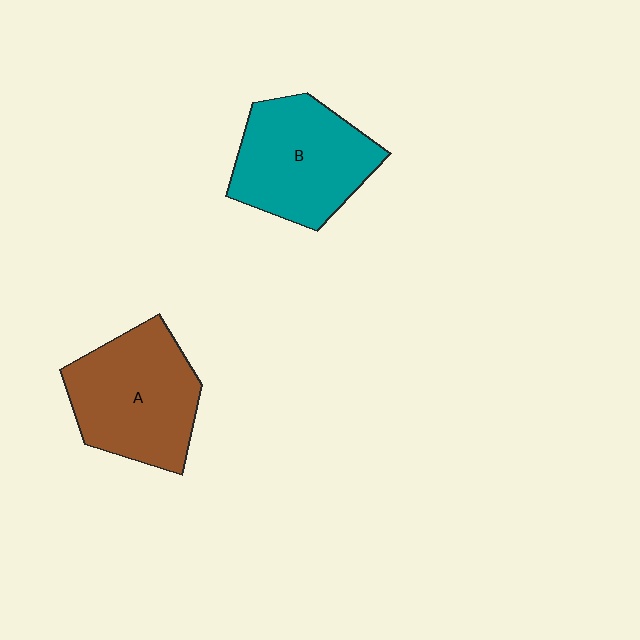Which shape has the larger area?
Shape A (brown).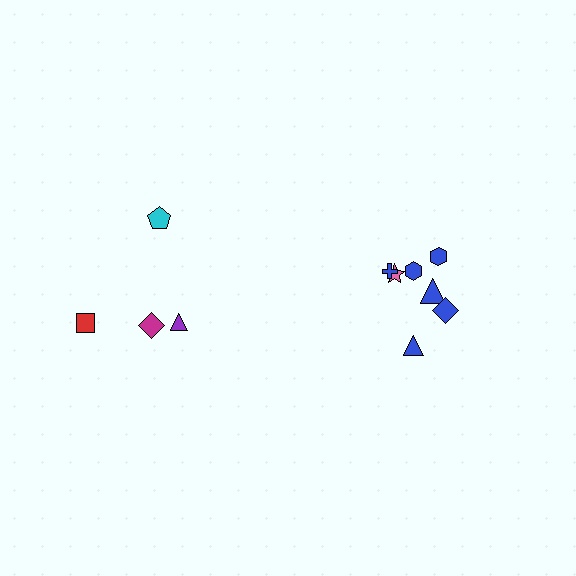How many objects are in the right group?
There are 7 objects.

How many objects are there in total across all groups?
There are 11 objects.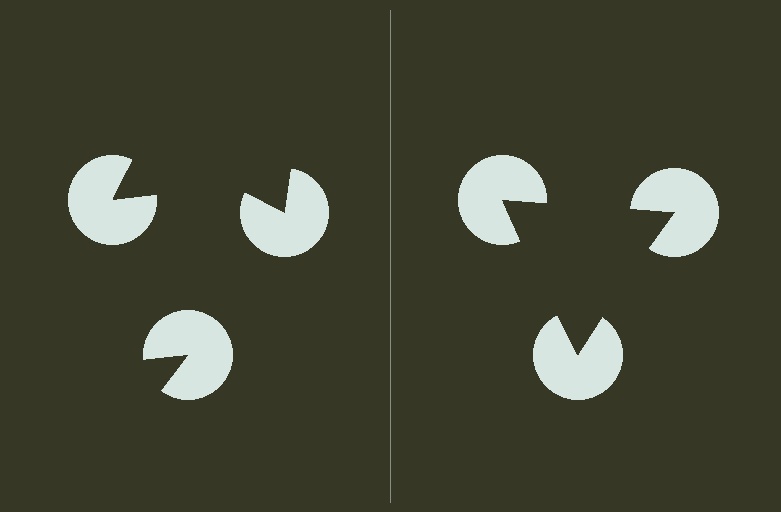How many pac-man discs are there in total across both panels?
6 — 3 on each side.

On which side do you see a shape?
An illusory triangle appears on the right side. On the left side the wedge cuts are rotated, so no coherent shape forms.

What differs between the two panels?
The pac-man discs are positioned identically on both sides; only the wedge orientations differ. On the right they align to a triangle; on the left they are misaligned.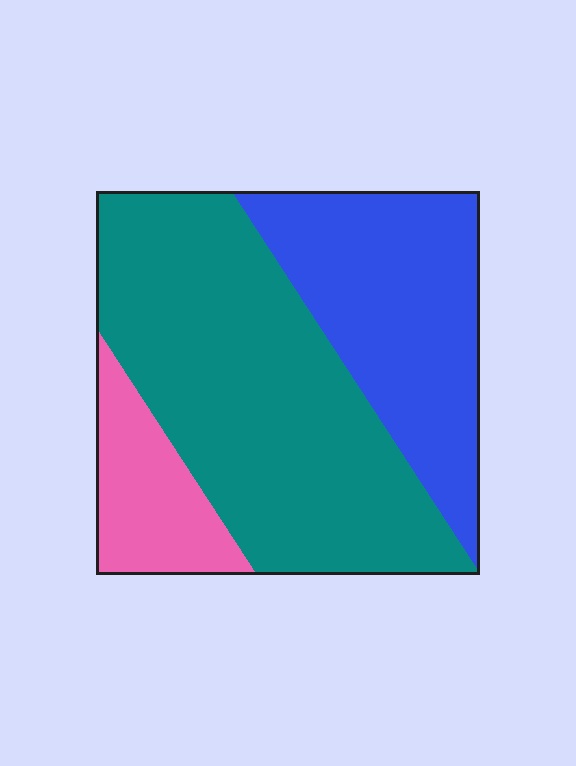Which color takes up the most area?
Teal, at roughly 55%.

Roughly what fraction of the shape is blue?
Blue takes up about one third (1/3) of the shape.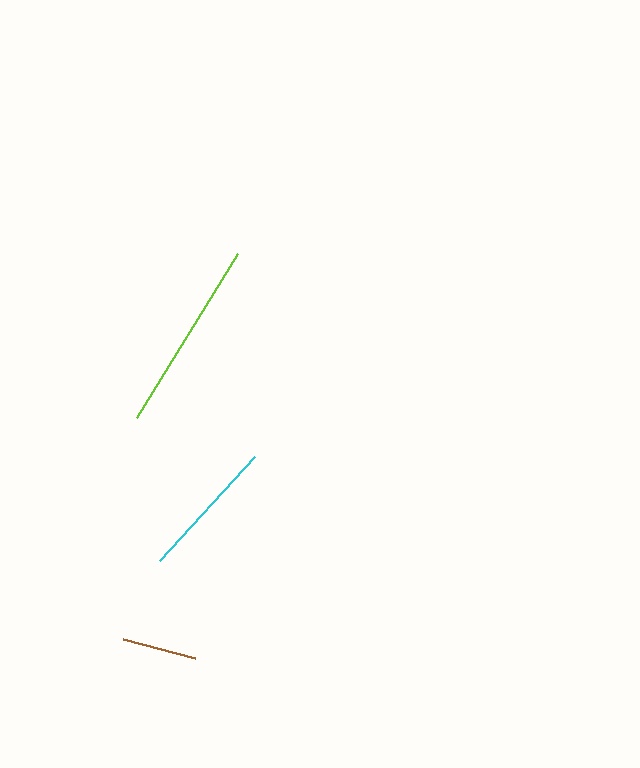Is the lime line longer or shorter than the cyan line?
The lime line is longer than the cyan line.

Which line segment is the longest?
The lime line is the longest at approximately 192 pixels.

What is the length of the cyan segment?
The cyan segment is approximately 141 pixels long.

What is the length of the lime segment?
The lime segment is approximately 192 pixels long.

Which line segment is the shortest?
The brown line is the shortest at approximately 74 pixels.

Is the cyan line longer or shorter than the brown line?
The cyan line is longer than the brown line.